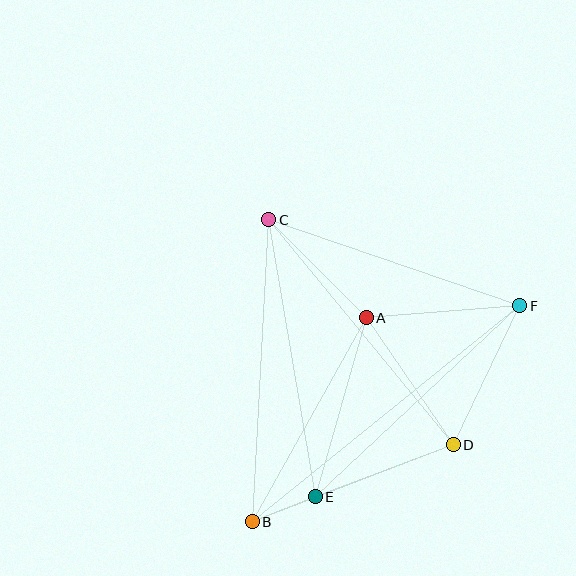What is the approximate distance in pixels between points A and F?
The distance between A and F is approximately 154 pixels.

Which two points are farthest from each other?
Points B and F are farthest from each other.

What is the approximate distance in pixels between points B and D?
The distance between B and D is approximately 215 pixels.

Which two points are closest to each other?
Points B and E are closest to each other.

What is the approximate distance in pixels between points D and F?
The distance between D and F is approximately 154 pixels.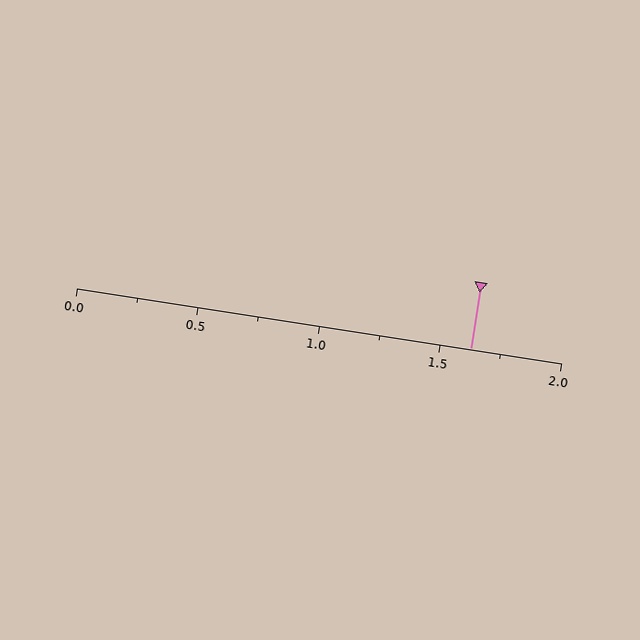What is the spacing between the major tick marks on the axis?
The major ticks are spaced 0.5 apart.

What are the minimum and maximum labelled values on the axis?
The axis runs from 0.0 to 2.0.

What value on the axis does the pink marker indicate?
The marker indicates approximately 1.62.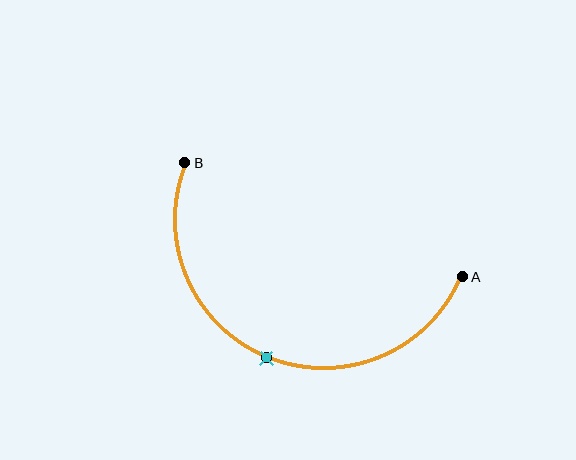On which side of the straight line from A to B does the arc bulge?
The arc bulges below the straight line connecting A and B.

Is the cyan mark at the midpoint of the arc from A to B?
Yes. The cyan mark lies on the arc at equal arc-length from both A and B — it is the arc midpoint.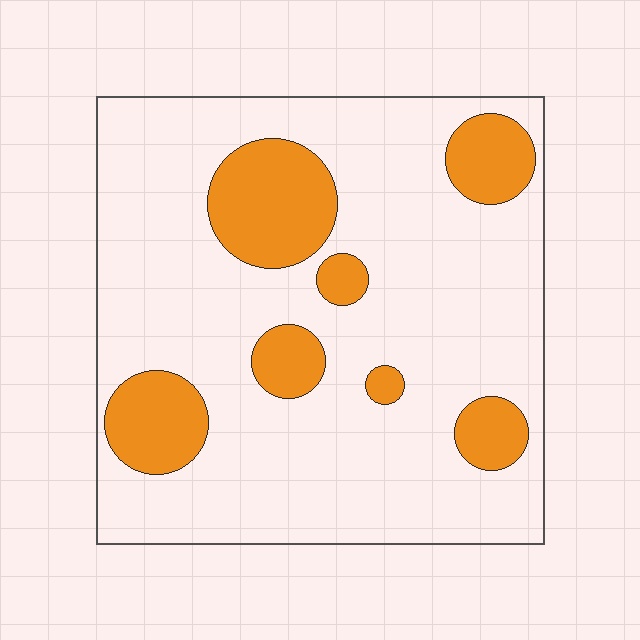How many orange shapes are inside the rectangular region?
7.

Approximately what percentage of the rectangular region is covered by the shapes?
Approximately 20%.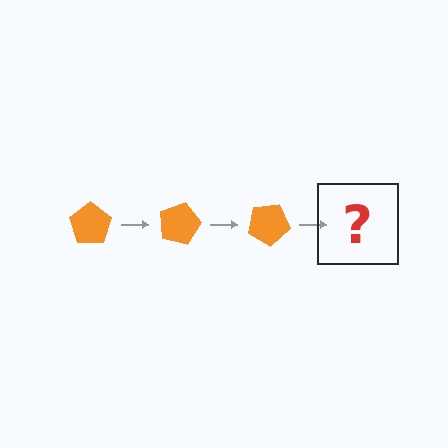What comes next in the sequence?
The next element should be an orange pentagon rotated 45 degrees.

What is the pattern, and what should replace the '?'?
The pattern is that the pentagon rotates 15 degrees each step. The '?' should be an orange pentagon rotated 45 degrees.